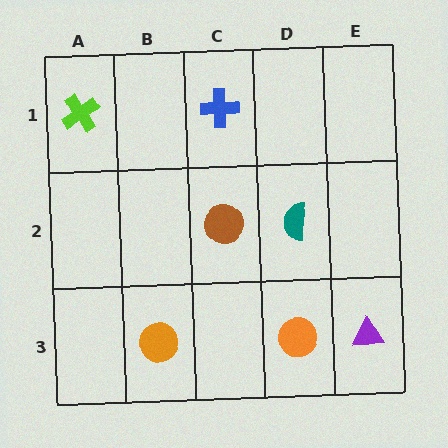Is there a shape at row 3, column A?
No, that cell is empty.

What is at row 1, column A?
A lime cross.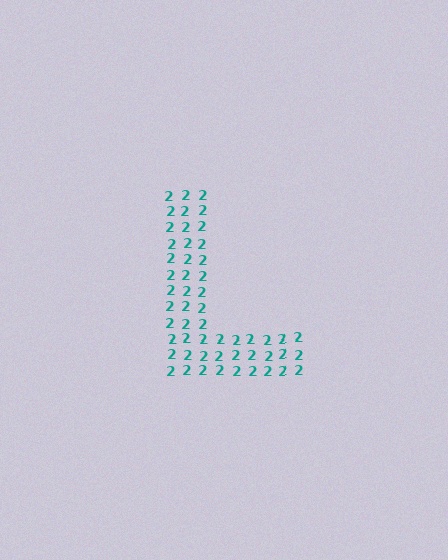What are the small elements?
The small elements are digit 2's.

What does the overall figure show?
The overall figure shows the letter L.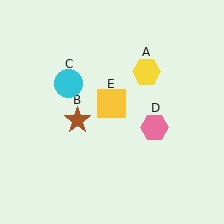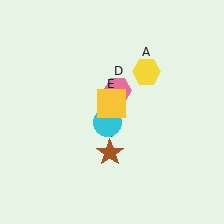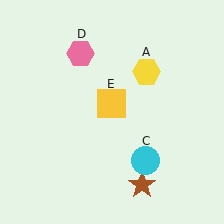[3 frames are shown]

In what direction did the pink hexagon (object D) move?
The pink hexagon (object D) moved up and to the left.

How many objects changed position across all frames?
3 objects changed position: brown star (object B), cyan circle (object C), pink hexagon (object D).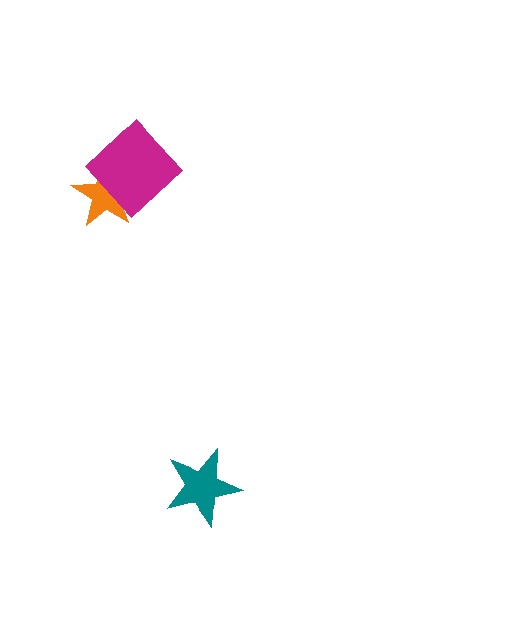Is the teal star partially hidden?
No, no other shape covers it.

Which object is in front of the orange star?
The magenta diamond is in front of the orange star.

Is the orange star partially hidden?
Yes, it is partially covered by another shape.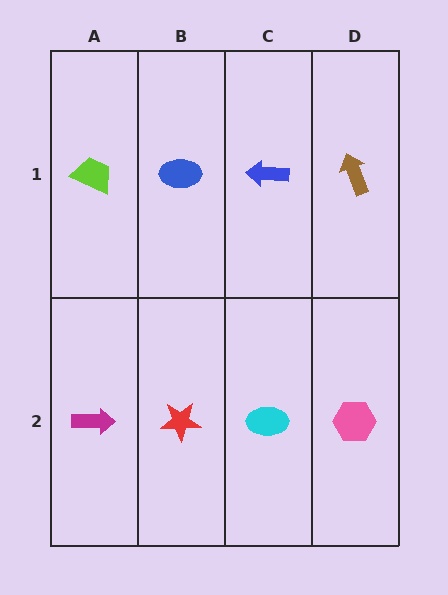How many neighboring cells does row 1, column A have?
2.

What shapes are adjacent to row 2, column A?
A lime trapezoid (row 1, column A), a red star (row 2, column B).